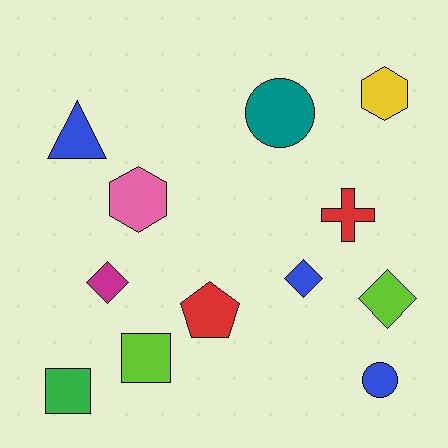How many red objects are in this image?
There are 2 red objects.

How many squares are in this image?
There are 2 squares.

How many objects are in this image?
There are 12 objects.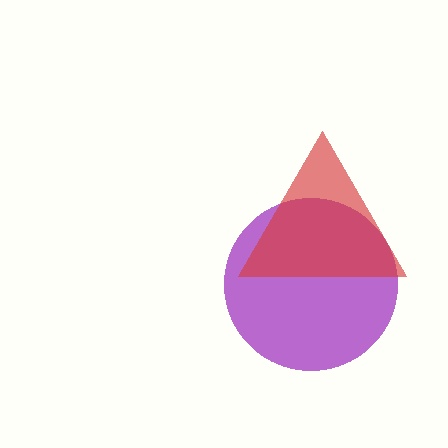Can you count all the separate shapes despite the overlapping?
Yes, there are 2 separate shapes.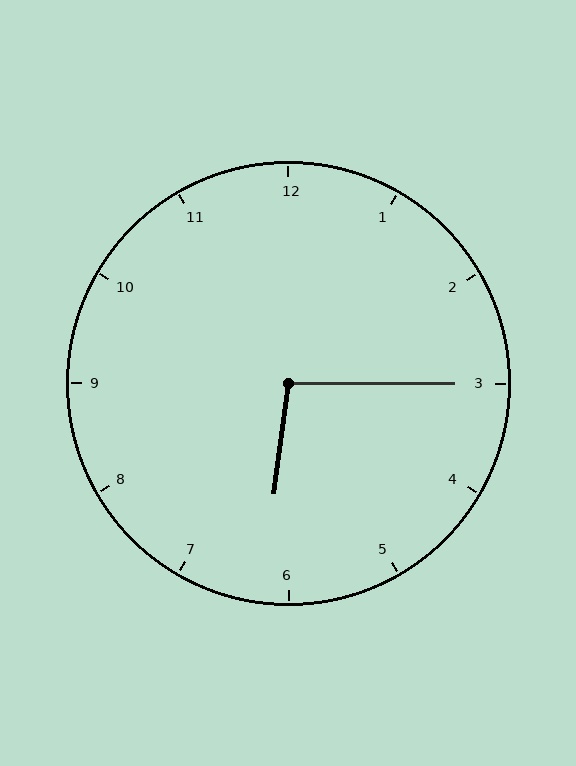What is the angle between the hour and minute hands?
Approximately 98 degrees.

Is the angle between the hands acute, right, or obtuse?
It is obtuse.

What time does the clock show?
6:15.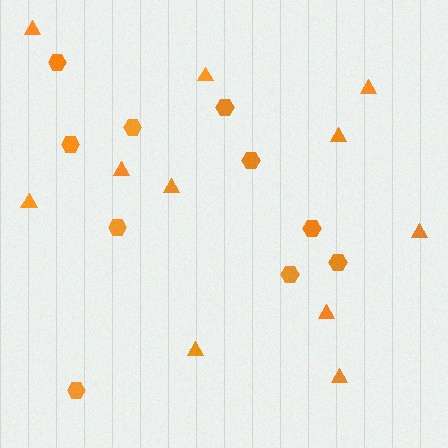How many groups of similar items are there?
There are 2 groups: one group of triangles (11) and one group of hexagons (10).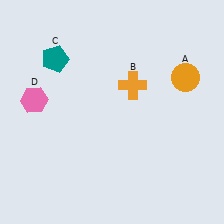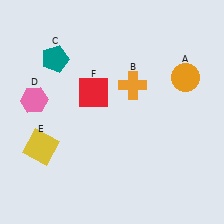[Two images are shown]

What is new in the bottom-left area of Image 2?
A yellow square (E) was added in the bottom-left area of Image 2.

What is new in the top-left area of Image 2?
A red square (F) was added in the top-left area of Image 2.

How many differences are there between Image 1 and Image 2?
There are 2 differences between the two images.